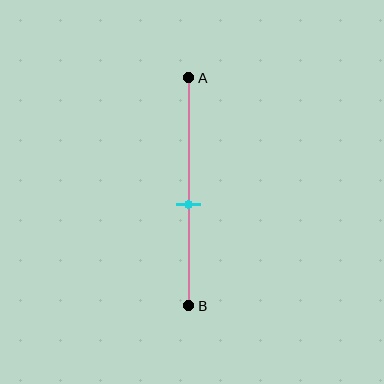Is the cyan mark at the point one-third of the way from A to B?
No, the mark is at about 55% from A, not at the 33% one-third point.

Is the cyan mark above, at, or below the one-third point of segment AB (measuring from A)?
The cyan mark is below the one-third point of segment AB.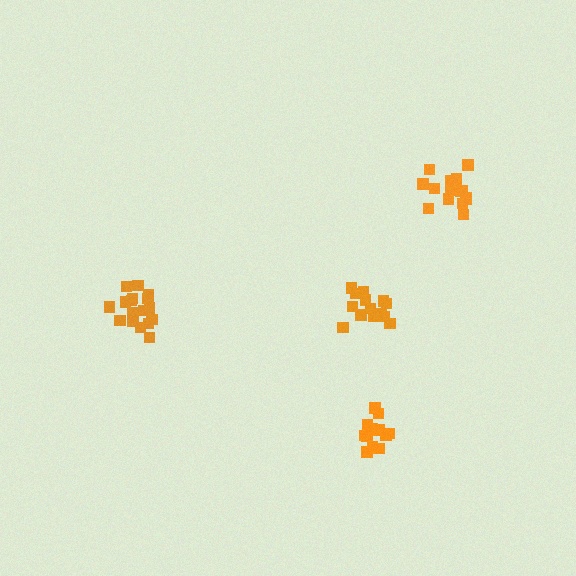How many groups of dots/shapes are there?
There are 4 groups.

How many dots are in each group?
Group 1: 16 dots, Group 2: 13 dots, Group 3: 14 dots, Group 4: 17 dots (60 total).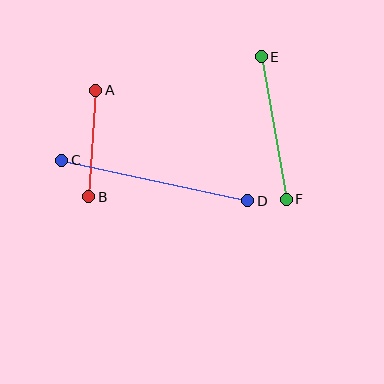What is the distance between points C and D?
The distance is approximately 191 pixels.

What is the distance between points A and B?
The distance is approximately 107 pixels.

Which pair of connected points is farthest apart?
Points C and D are farthest apart.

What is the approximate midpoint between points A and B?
The midpoint is at approximately (92, 143) pixels.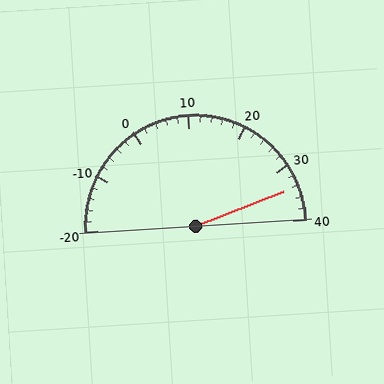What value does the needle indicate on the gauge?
The needle indicates approximately 34.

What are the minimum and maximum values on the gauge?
The gauge ranges from -20 to 40.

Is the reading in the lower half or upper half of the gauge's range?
The reading is in the upper half of the range (-20 to 40).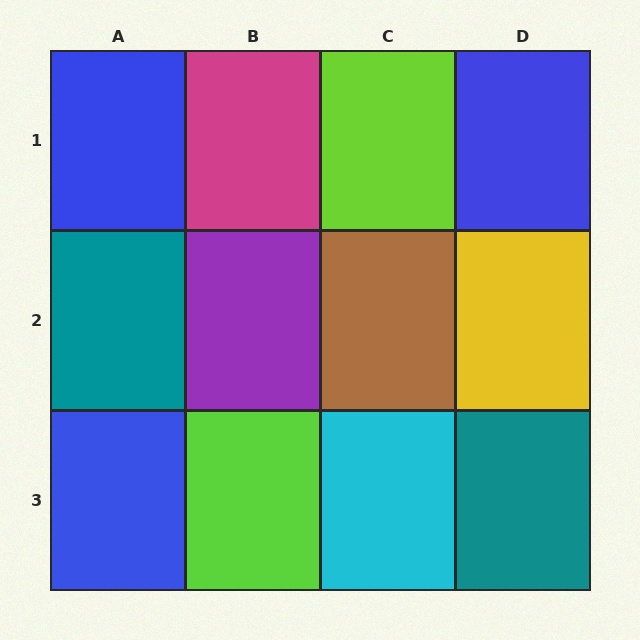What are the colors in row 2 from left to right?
Teal, purple, brown, yellow.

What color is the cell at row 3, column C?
Cyan.